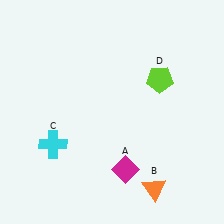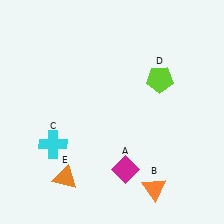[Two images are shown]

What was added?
An orange triangle (E) was added in Image 2.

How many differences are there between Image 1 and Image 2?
There is 1 difference between the two images.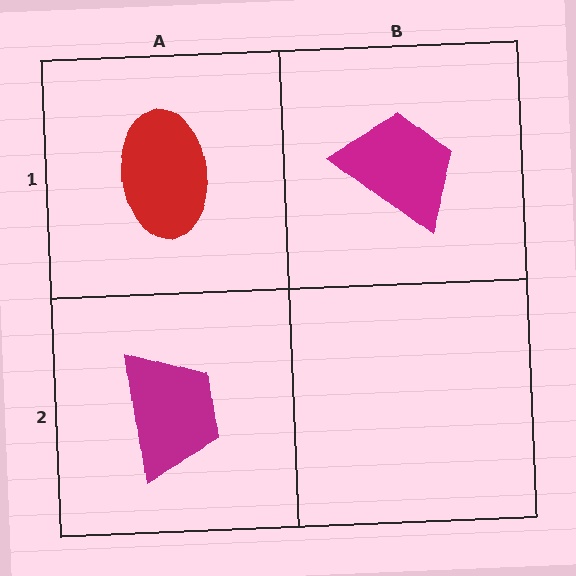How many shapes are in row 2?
1 shape.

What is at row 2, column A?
A magenta trapezoid.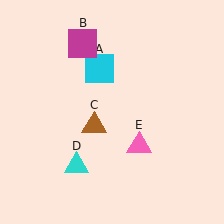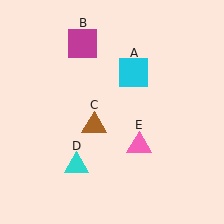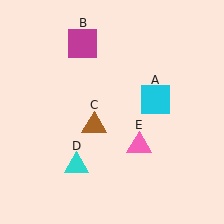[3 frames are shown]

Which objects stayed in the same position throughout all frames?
Magenta square (object B) and brown triangle (object C) and cyan triangle (object D) and pink triangle (object E) remained stationary.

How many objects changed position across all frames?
1 object changed position: cyan square (object A).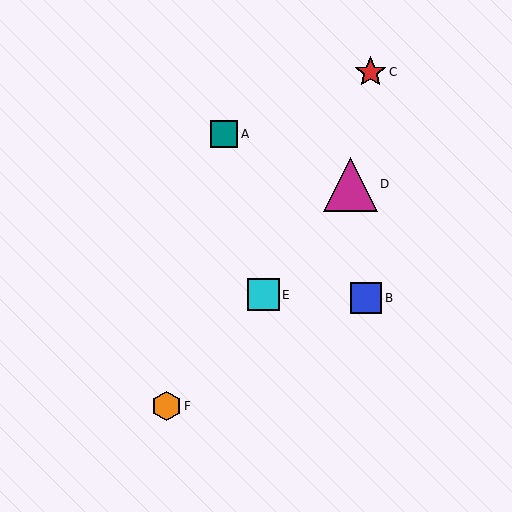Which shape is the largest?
The magenta triangle (labeled D) is the largest.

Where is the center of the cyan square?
The center of the cyan square is at (264, 295).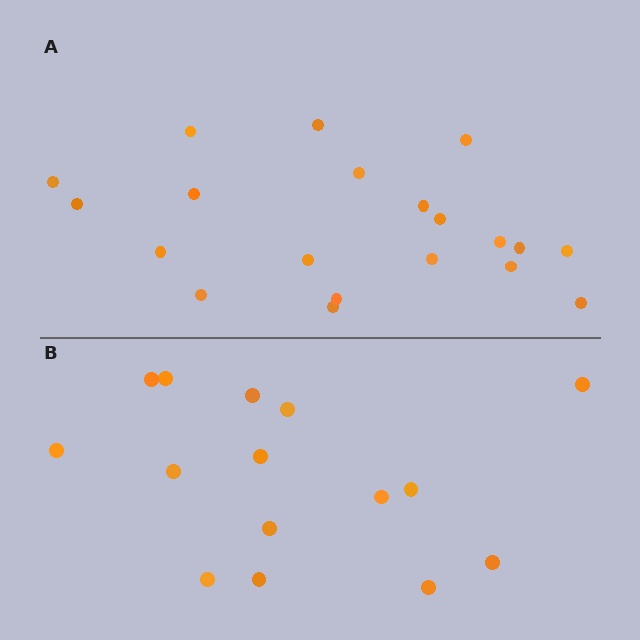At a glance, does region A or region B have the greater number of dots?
Region A (the top region) has more dots.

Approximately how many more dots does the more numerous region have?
Region A has about 5 more dots than region B.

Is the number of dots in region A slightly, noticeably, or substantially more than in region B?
Region A has noticeably more, but not dramatically so. The ratio is roughly 1.3 to 1.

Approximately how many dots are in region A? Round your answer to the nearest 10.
About 20 dots.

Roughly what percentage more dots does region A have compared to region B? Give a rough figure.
About 35% more.